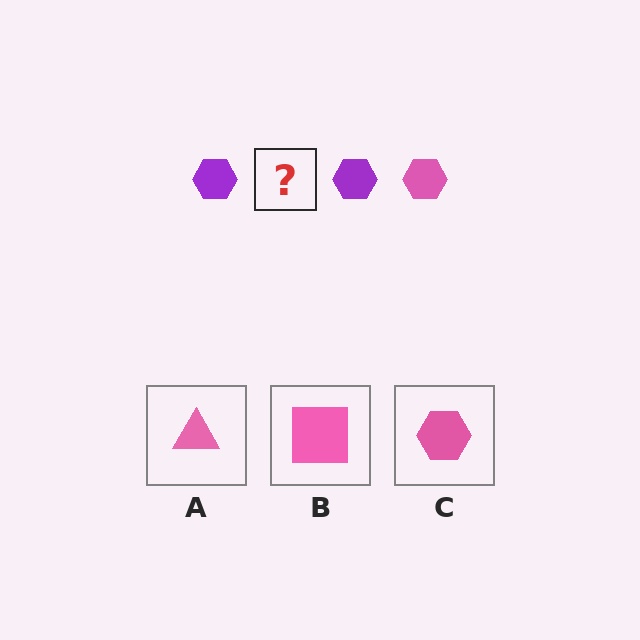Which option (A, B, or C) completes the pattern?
C.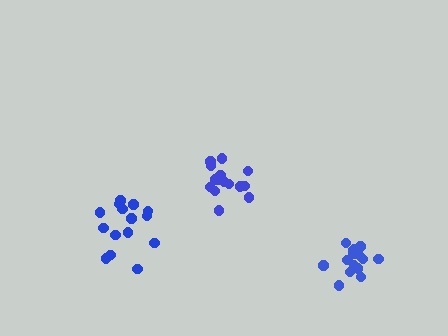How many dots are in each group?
Group 1: 15 dots, Group 2: 15 dots, Group 3: 15 dots (45 total).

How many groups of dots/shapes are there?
There are 3 groups.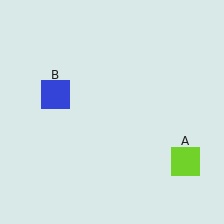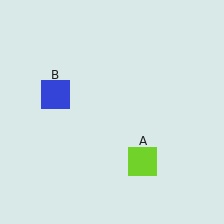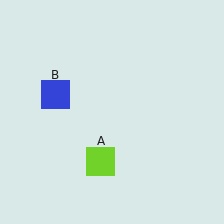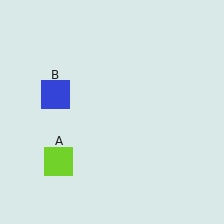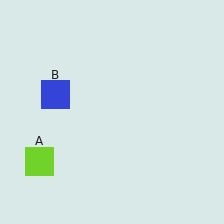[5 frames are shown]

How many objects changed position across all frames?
1 object changed position: lime square (object A).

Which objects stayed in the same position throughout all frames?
Blue square (object B) remained stationary.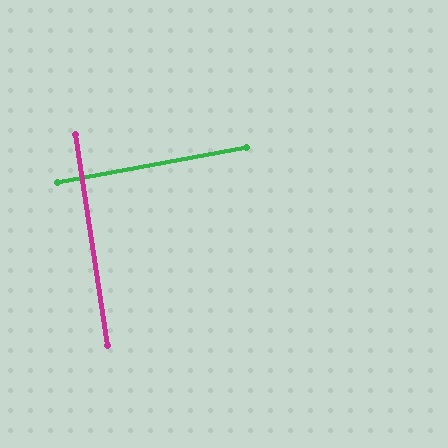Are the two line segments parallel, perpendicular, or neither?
Perpendicular — they meet at approximately 88°.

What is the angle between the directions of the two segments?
Approximately 88 degrees.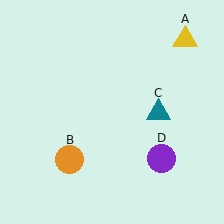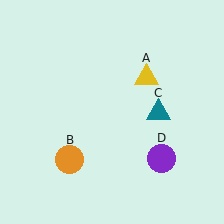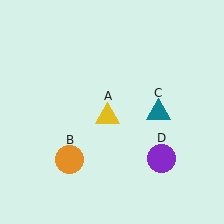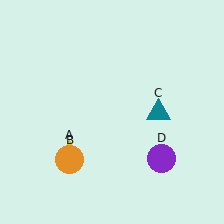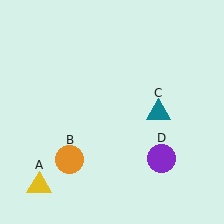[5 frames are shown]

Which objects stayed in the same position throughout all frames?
Orange circle (object B) and teal triangle (object C) and purple circle (object D) remained stationary.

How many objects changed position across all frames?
1 object changed position: yellow triangle (object A).